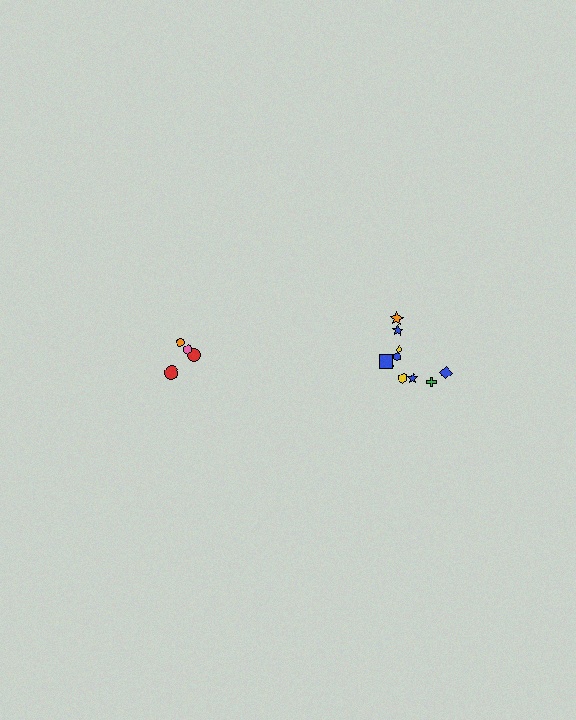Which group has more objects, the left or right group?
The right group.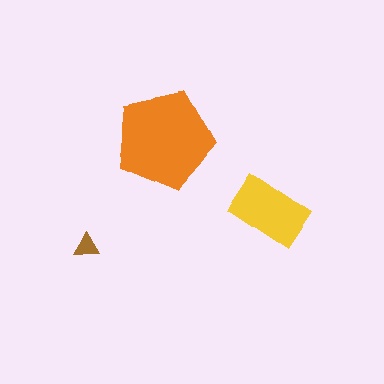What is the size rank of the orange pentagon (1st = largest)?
1st.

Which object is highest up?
The orange pentagon is topmost.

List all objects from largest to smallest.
The orange pentagon, the yellow rectangle, the brown triangle.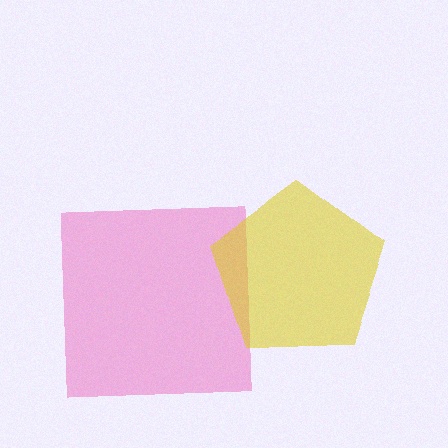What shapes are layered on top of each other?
The layered shapes are: a pink square, a yellow pentagon.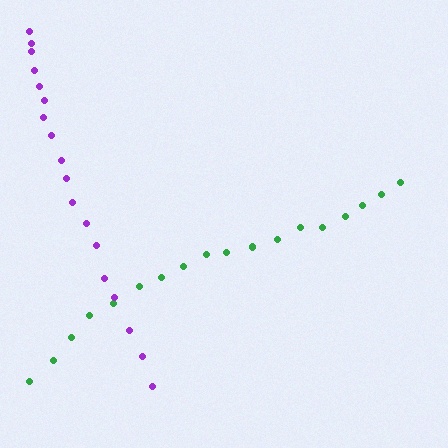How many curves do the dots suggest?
There are 2 distinct paths.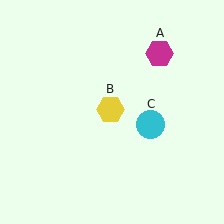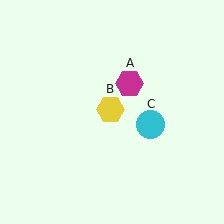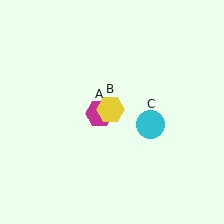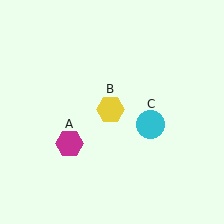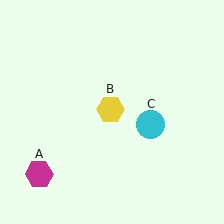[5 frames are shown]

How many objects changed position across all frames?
1 object changed position: magenta hexagon (object A).